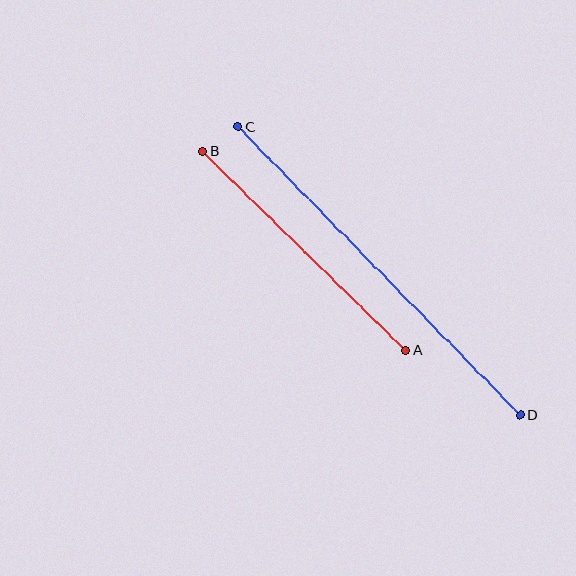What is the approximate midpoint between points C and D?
The midpoint is at approximately (379, 271) pixels.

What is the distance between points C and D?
The distance is approximately 403 pixels.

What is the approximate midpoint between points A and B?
The midpoint is at approximately (304, 251) pixels.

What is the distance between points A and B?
The distance is approximately 284 pixels.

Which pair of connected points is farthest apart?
Points C and D are farthest apart.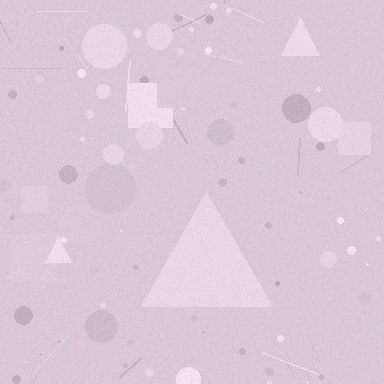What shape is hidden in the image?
A triangle is hidden in the image.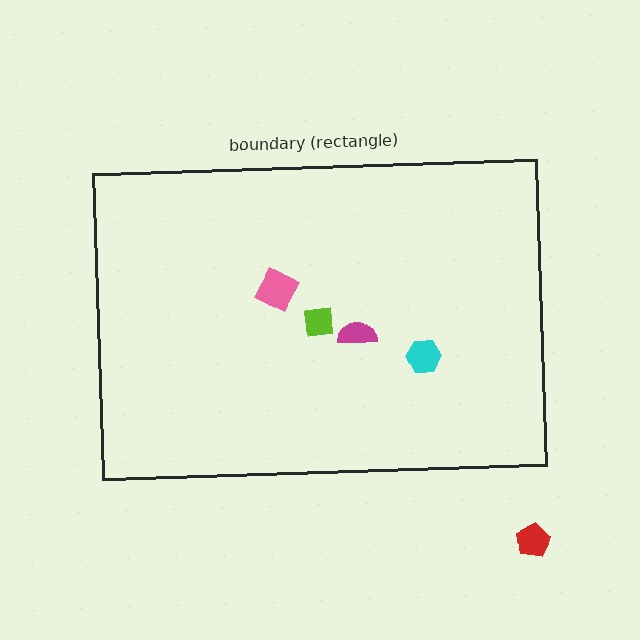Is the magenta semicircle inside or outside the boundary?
Inside.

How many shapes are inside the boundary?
4 inside, 1 outside.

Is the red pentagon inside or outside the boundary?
Outside.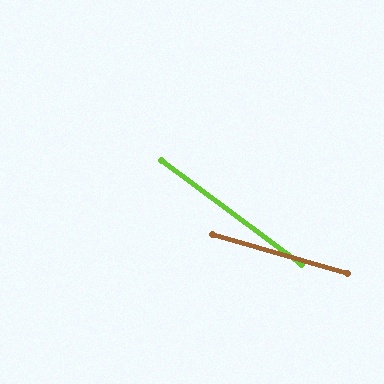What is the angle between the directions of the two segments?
Approximately 21 degrees.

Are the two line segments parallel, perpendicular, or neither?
Neither parallel nor perpendicular — they differ by about 21°.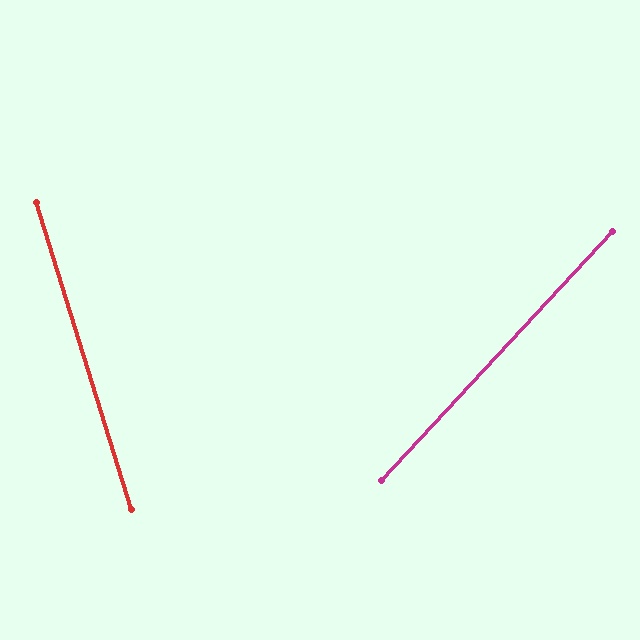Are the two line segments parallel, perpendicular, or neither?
Neither parallel nor perpendicular — they differ by about 60°.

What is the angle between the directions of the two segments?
Approximately 60 degrees.